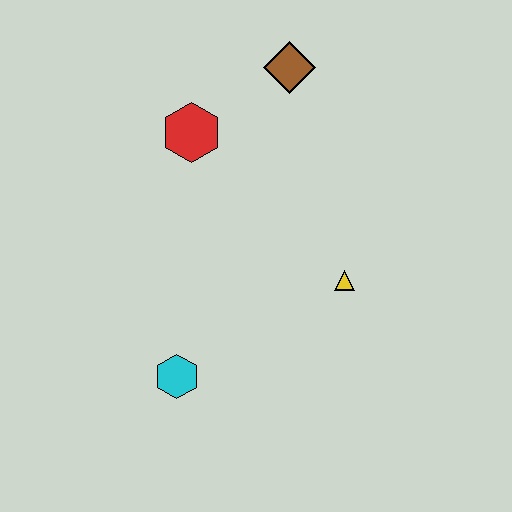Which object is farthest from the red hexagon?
The cyan hexagon is farthest from the red hexagon.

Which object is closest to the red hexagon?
The brown diamond is closest to the red hexagon.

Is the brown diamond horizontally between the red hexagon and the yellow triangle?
Yes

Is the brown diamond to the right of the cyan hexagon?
Yes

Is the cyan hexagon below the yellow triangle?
Yes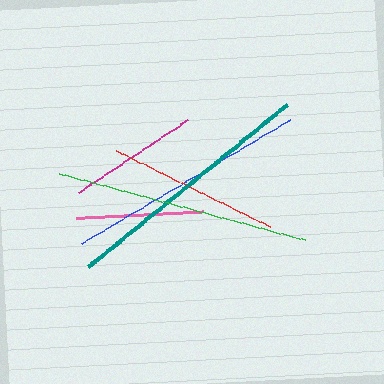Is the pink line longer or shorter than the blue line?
The blue line is longer than the pink line.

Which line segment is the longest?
The teal line is the longest at approximately 257 pixels.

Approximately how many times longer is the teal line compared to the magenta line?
The teal line is approximately 1.9 times the length of the magenta line.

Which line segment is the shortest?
The pink line is the shortest at approximately 127 pixels.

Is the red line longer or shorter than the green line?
The green line is longer than the red line.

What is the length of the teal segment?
The teal segment is approximately 257 pixels long.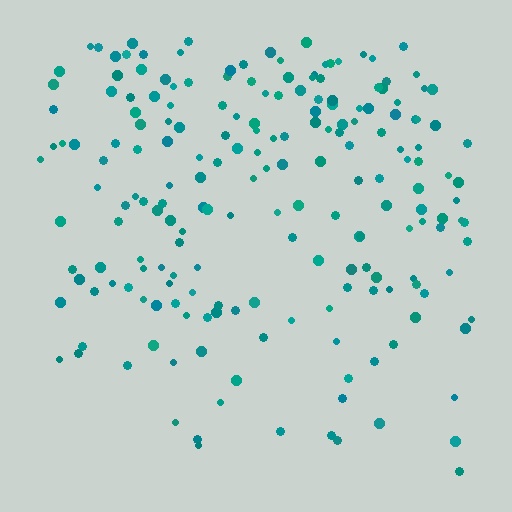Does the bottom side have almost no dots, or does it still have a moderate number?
Still a moderate number, just noticeably fewer than the top.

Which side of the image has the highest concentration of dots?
The top.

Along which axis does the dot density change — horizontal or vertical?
Vertical.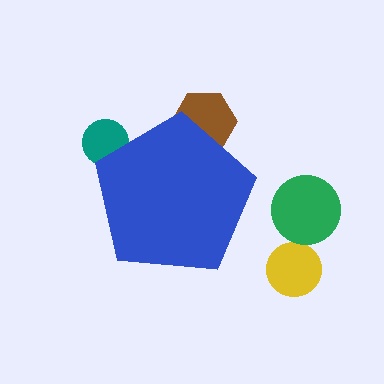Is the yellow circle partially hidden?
No, the yellow circle is fully visible.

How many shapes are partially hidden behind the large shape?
2 shapes are partially hidden.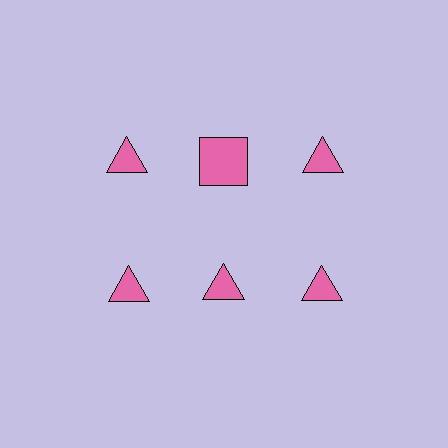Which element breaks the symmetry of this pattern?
The pink square in the top row, second from left column breaks the symmetry. All other shapes are pink triangles.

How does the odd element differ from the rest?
It has a different shape: square instead of triangle.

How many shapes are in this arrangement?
There are 6 shapes arranged in a grid pattern.